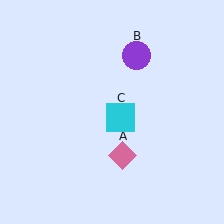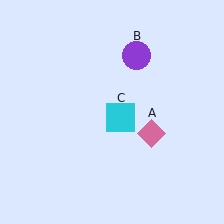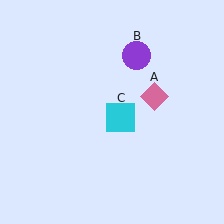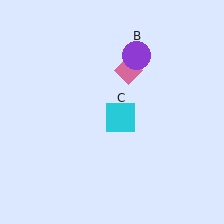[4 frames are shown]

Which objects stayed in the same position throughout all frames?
Purple circle (object B) and cyan square (object C) remained stationary.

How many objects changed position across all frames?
1 object changed position: pink diamond (object A).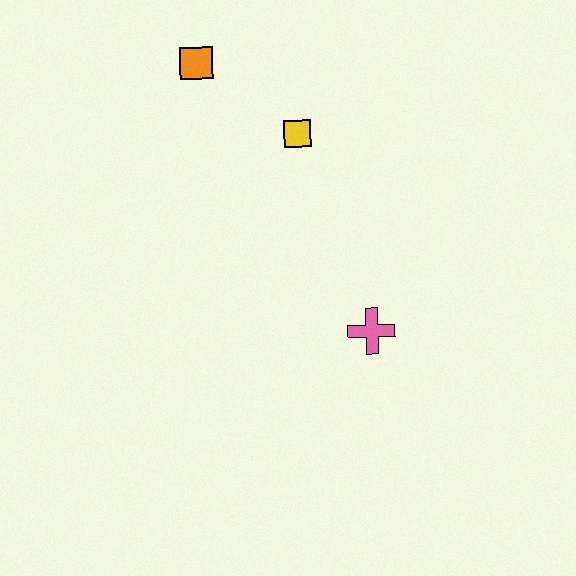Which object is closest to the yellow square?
The orange square is closest to the yellow square.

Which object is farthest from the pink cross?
The orange square is farthest from the pink cross.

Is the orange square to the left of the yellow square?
Yes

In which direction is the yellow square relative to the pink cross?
The yellow square is above the pink cross.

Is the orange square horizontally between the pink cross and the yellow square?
No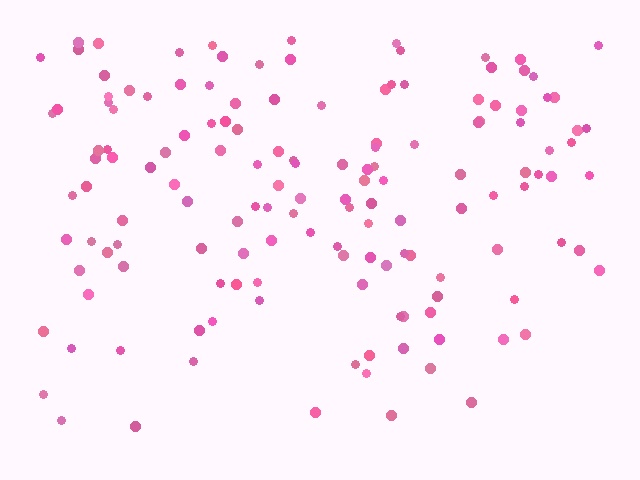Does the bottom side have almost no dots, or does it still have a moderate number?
Still a moderate number, just noticeably fewer than the top.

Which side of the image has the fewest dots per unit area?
The bottom.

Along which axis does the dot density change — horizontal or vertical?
Vertical.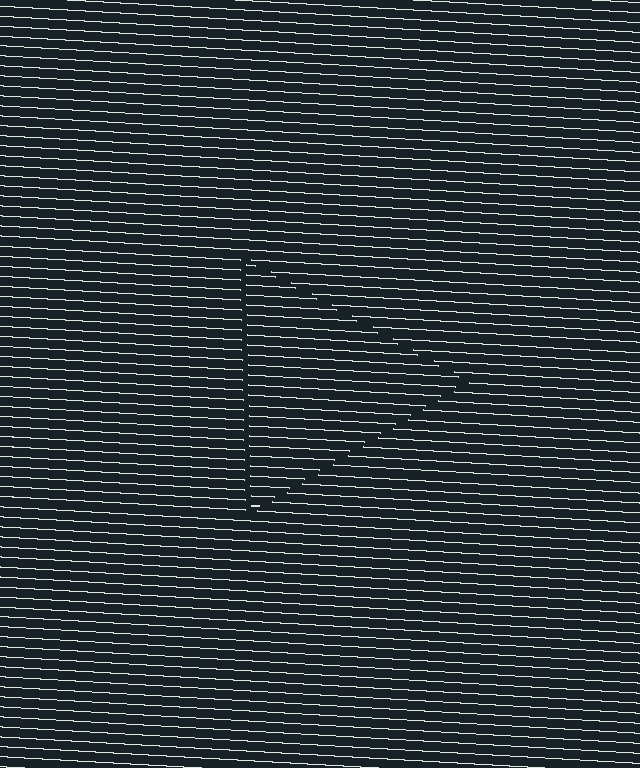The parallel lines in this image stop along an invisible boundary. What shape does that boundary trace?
An illusory triangle. The interior of the shape contains the same grating, shifted by half a period — the contour is defined by the phase discontinuity where line-ends from the inner and outer gratings abut.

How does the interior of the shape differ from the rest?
The interior of the shape contains the same grating, shifted by half a period — the contour is defined by the phase discontinuity where line-ends from the inner and outer gratings abut.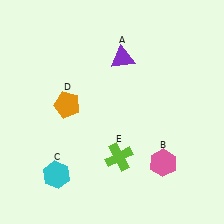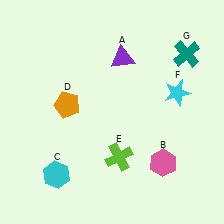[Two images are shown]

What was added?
A cyan star (F), a teal cross (G) were added in Image 2.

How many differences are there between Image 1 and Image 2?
There are 2 differences between the two images.